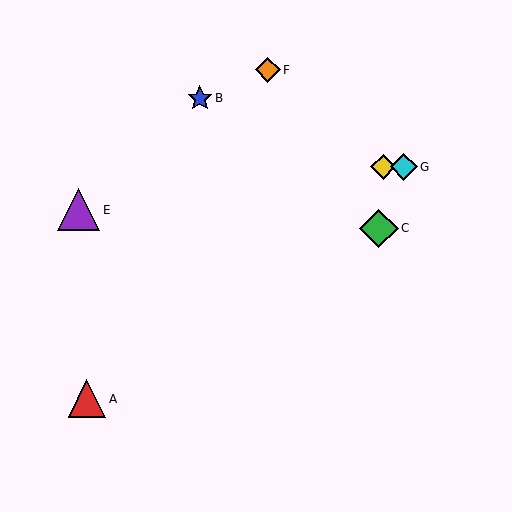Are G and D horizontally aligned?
Yes, both are at y≈167.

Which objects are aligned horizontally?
Objects D, G are aligned horizontally.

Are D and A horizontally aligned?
No, D is at y≈167 and A is at y≈399.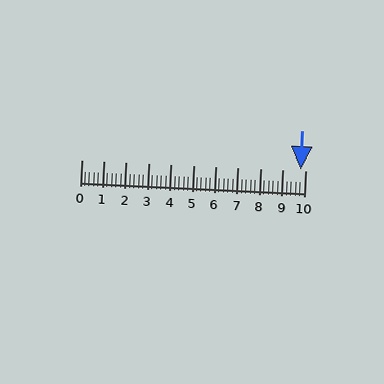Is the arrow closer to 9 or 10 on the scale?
The arrow is closer to 10.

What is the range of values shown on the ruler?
The ruler shows values from 0 to 10.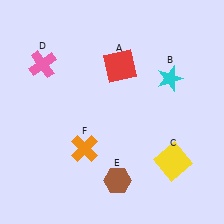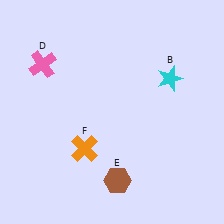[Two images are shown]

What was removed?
The red square (A), the yellow square (C) were removed in Image 2.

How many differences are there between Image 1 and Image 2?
There are 2 differences between the two images.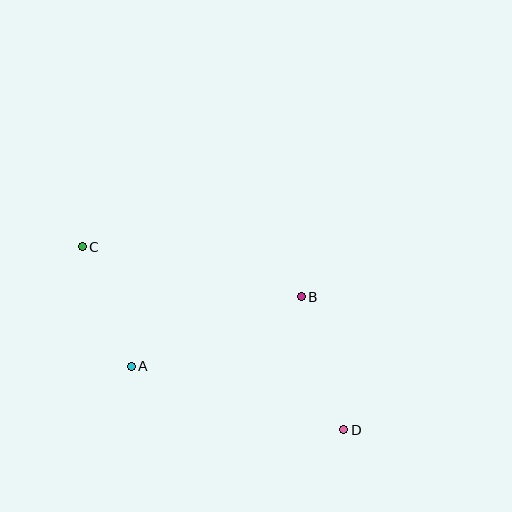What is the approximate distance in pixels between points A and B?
The distance between A and B is approximately 184 pixels.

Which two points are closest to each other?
Points A and C are closest to each other.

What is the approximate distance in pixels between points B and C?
The distance between B and C is approximately 225 pixels.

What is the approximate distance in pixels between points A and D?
The distance between A and D is approximately 222 pixels.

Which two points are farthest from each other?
Points C and D are farthest from each other.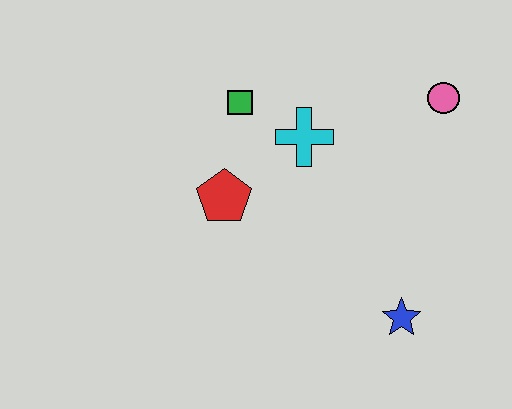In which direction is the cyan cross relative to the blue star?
The cyan cross is above the blue star.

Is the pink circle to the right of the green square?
Yes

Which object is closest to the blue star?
The cyan cross is closest to the blue star.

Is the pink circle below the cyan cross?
No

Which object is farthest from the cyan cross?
The blue star is farthest from the cyan cross.